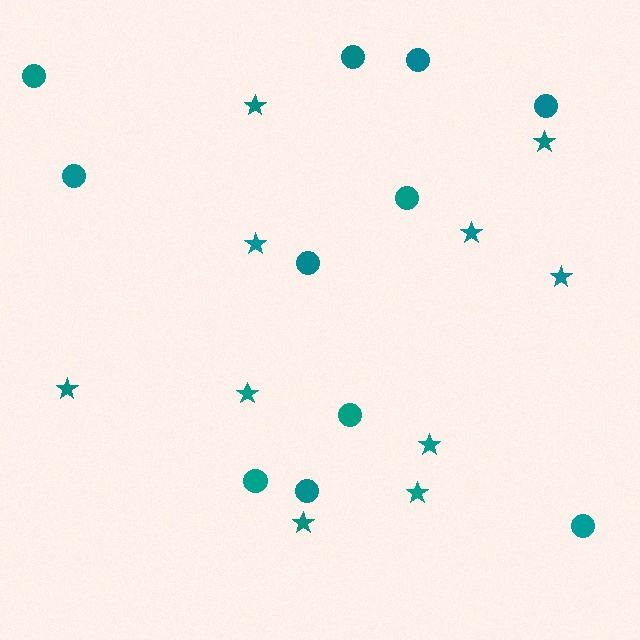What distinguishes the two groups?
There are 2 groups: one group of stars (10) and one group of circles (11).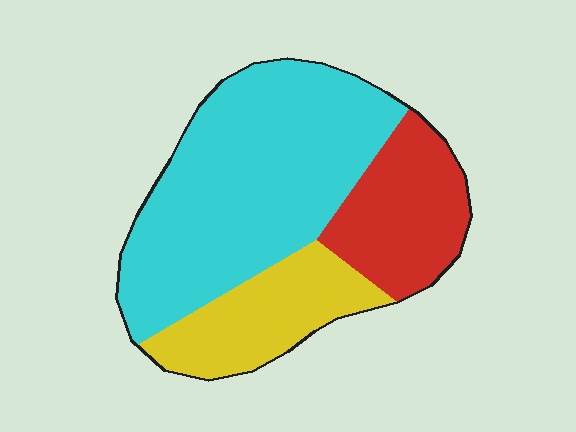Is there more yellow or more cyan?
Cyan.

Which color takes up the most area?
Cyan, at roughly 55%.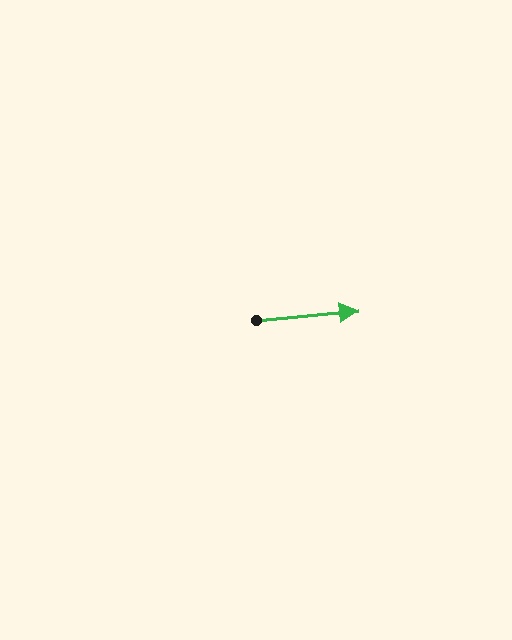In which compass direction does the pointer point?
East.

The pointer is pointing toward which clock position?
Roughly 3 o'clock.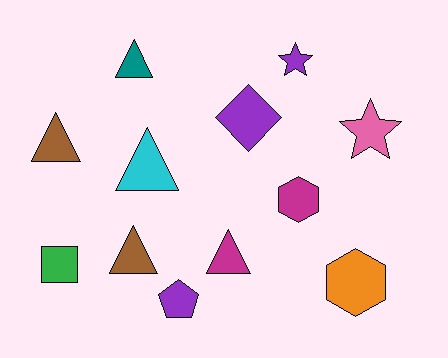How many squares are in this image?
There is 1 square.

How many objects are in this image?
There are 12 objects.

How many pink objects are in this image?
There is 1 pink object.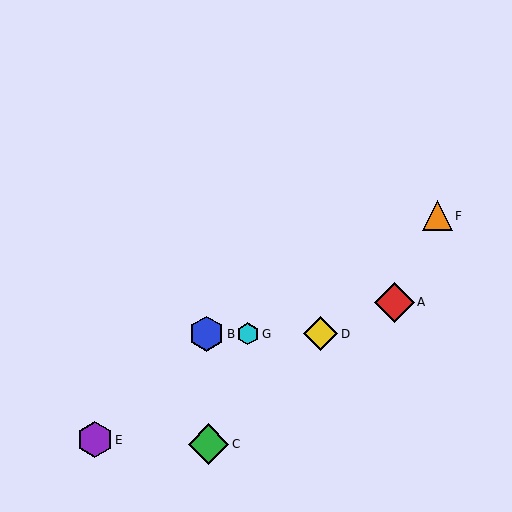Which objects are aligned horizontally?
Objects B, D, G are aligned horizontally.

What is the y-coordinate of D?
Object D is at y≈334.